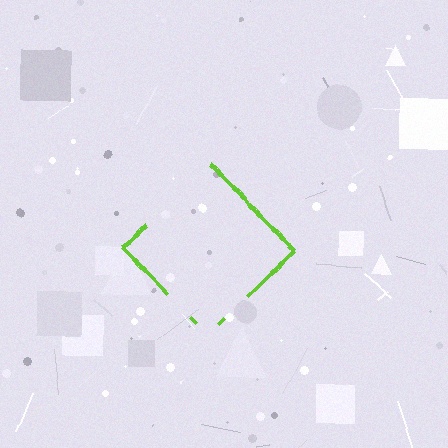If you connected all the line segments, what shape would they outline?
They would outline a diamond.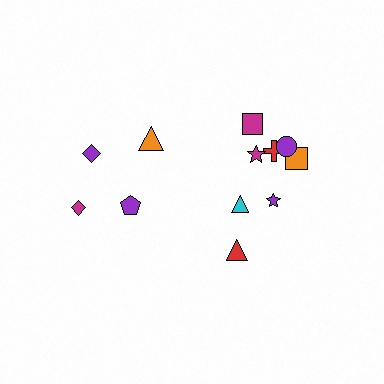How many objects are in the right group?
There are 8 objects.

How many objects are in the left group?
There are 4 objects.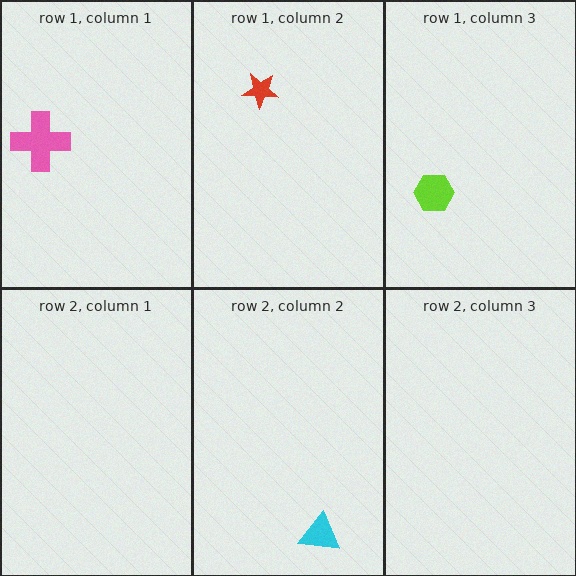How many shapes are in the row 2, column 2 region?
1.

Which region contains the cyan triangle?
The row 2, column 2 region.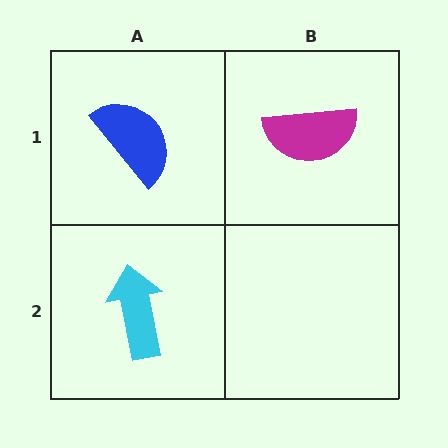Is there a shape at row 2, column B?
No, that cell is empty.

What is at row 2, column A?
A cyan arrow.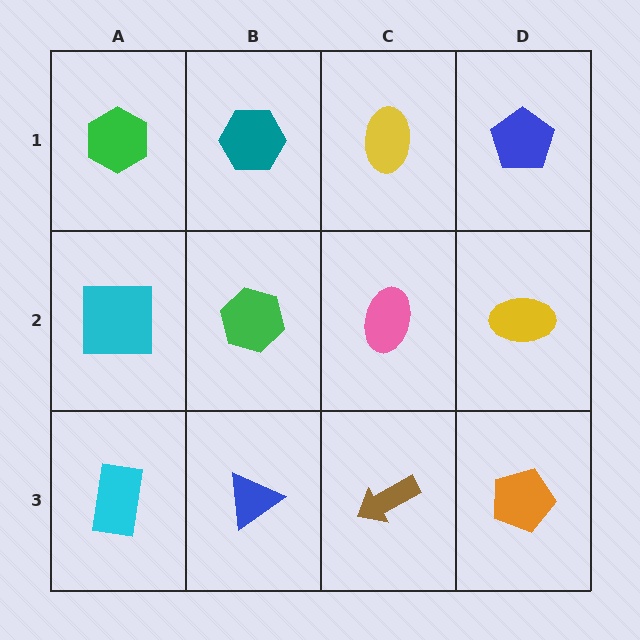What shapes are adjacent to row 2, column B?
A teal hexagon (row 1, column B), a blue triangle (row 3, column B), a cyan square (row 2, column A), a pink ellipse (row 2, column C).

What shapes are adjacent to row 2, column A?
A green hexagon (row 1, column A), a cyan rectangle (row 3, column A), a green hexagon (row 2, column B).